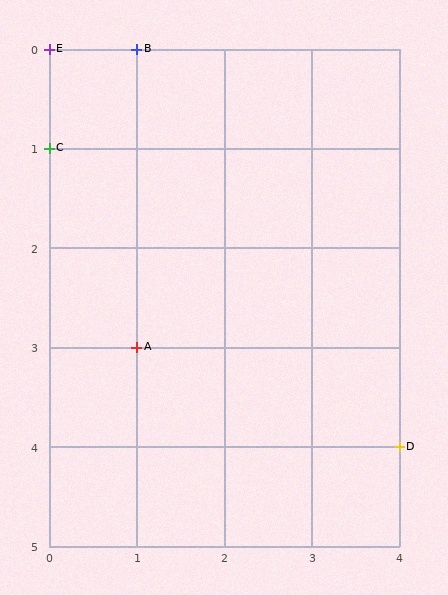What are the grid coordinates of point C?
Point C is at grid coordinates (0, 1).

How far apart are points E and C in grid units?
Points E and C are 1 row apart.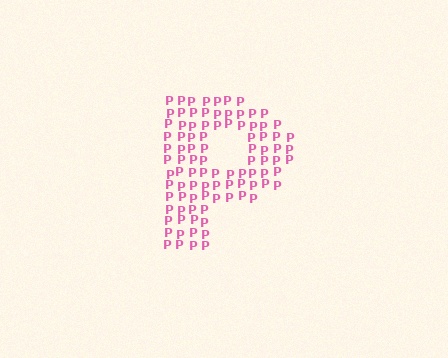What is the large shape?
The large shape is the letter P.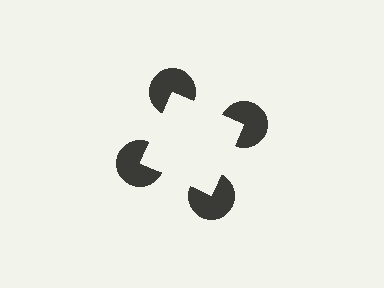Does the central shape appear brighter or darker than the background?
It typically appears slightly brighter than the background, even though no actual brightness change is drawn.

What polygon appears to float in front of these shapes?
An illusory square — its edges are inferred from the aligned wedge cuts in the pac-man discs, not physically drawn.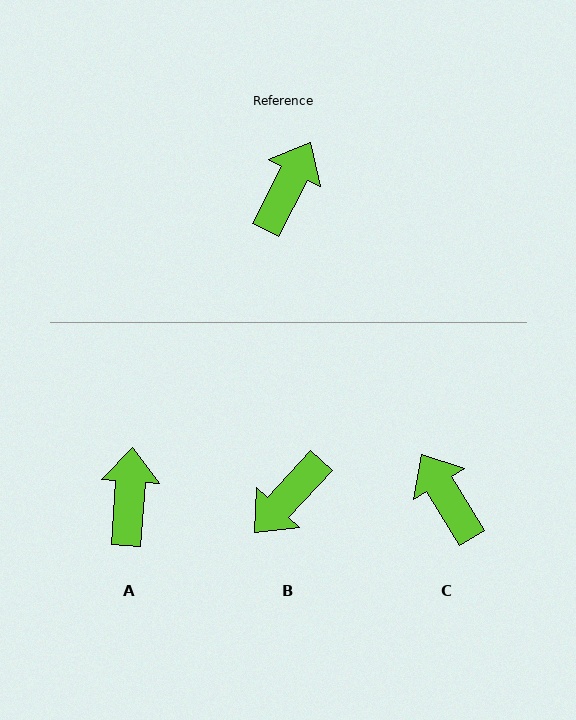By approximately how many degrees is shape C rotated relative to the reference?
Approximately 58 degrees counter-clockwise.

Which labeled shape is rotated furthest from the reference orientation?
B, about 164 degrees away.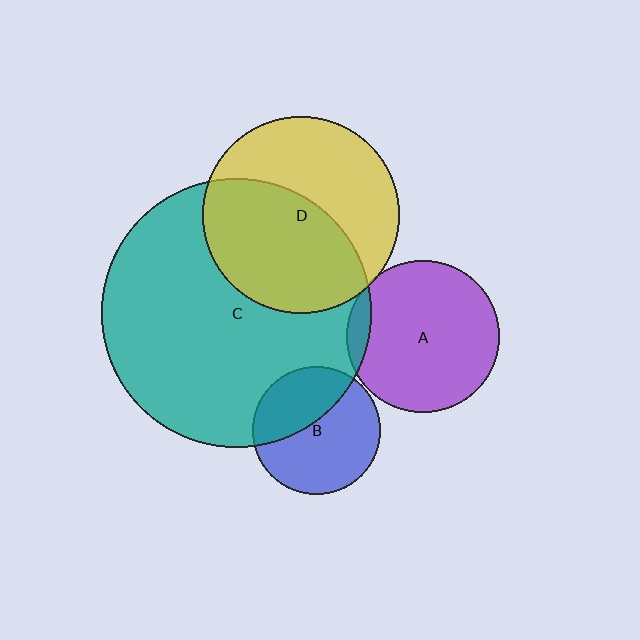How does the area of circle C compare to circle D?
Approximately 1.9 times.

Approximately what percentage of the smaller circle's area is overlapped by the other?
Approximately 40%.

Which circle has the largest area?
Circle C (teal).